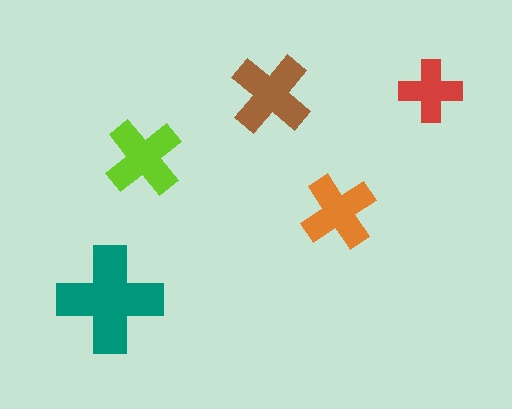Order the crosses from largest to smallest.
the teal one, the brown one, the lime one, the orange one, the red one.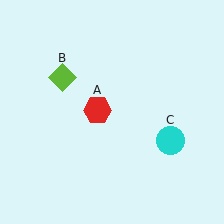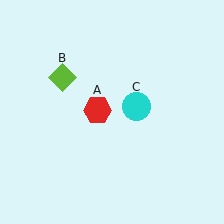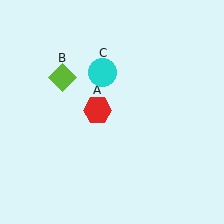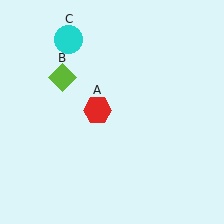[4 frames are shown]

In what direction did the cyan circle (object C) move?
The cyan circle (object C) moved up and to the left.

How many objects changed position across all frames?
1 object changed position: cyan circle (object C).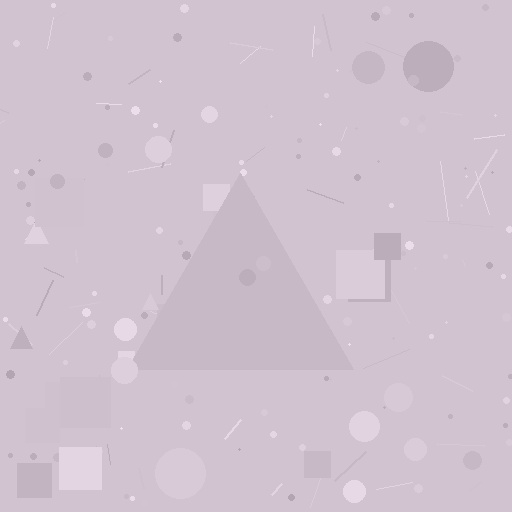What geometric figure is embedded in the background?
A triangle is embedded in the background.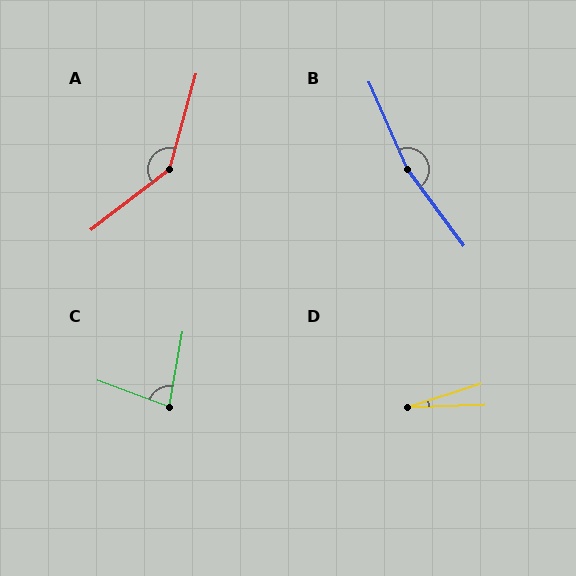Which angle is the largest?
B, at approximately 167 degrees.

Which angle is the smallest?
D, at approximately 16 degrees.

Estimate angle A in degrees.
Approximately 143 degrees.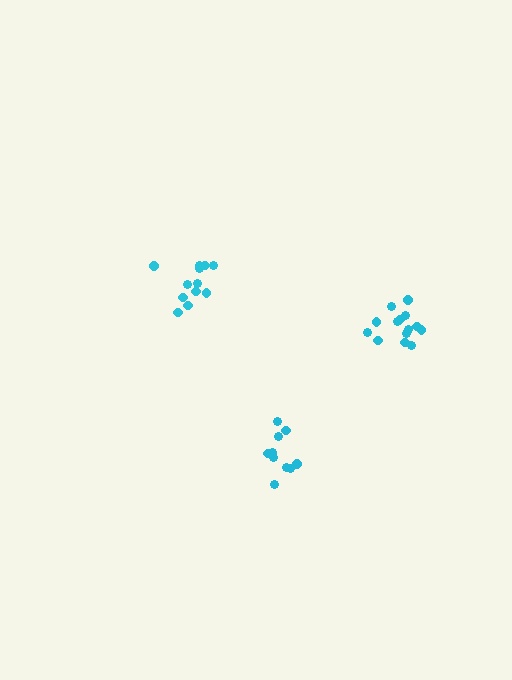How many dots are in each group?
Group 1: 14 dots, Group 2: 12 dots, Group 3: 10 dots (36 total).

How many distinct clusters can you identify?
There are 3 distinct clusters.